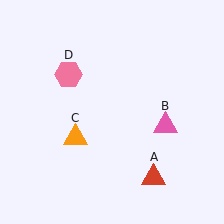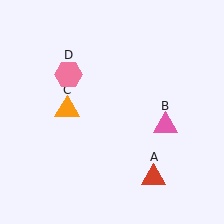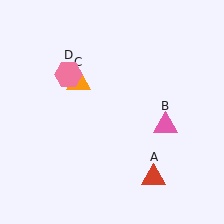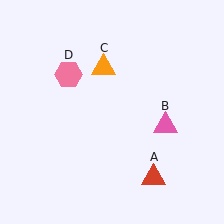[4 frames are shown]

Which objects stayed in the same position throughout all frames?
Red triangle (object A) and pink triangle (object B) and pink hexagon (object D) remained stationary.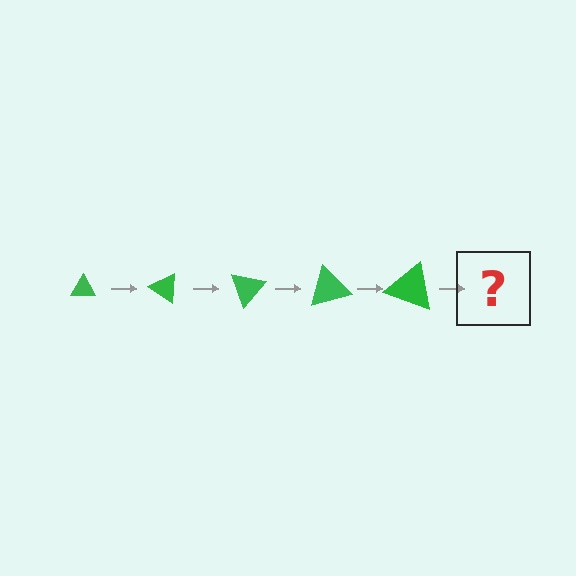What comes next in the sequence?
The next element should be a triangle, larger than the previous one and rotated 175 degrees from the start.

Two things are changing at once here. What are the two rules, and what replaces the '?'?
The two rules are that the triangle grows larger each step and it rotates 35 degrees each step. The '?' should be a triangle, larger than the previous one and rotated 175 degrees from the start.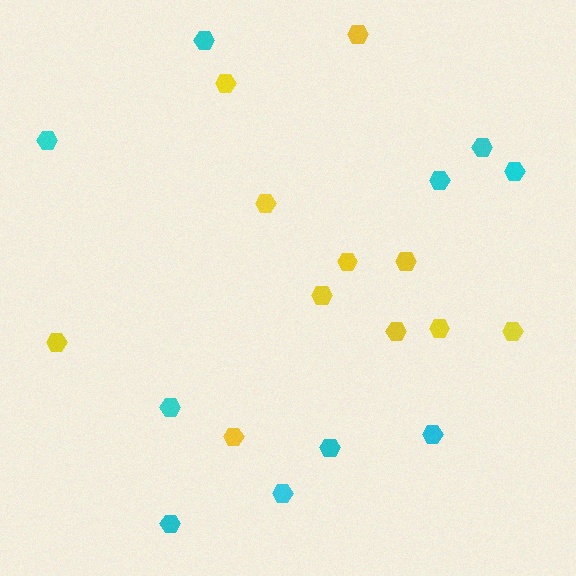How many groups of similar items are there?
There are 2 groups: one group of cyan hexagons (10) and one group of yellow hexagons (11).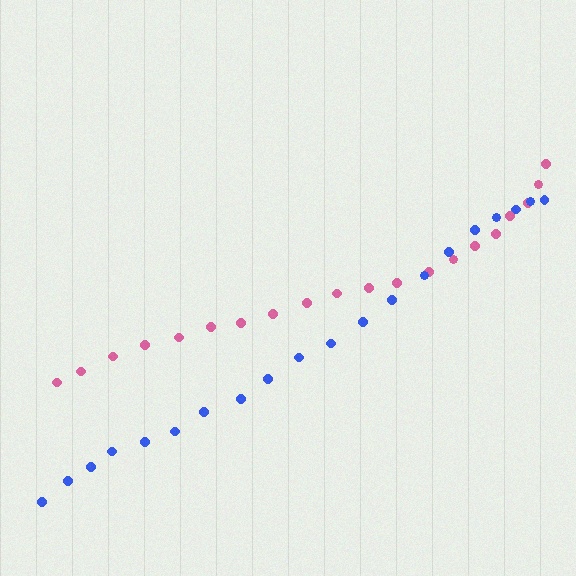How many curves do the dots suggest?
There are 2 distinct paths.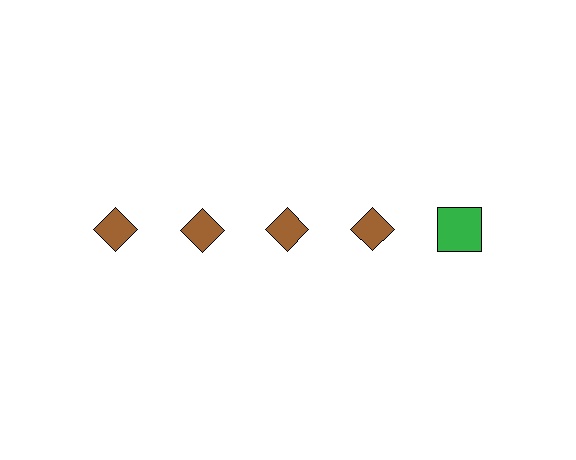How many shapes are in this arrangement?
There are 5 shapes arranged in a grid pattern.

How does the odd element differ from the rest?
It differs in both color (green instead of brown) and shape (square instead of diamond).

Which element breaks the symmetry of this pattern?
The green square in the top row, rightmost column breaks the symmetry. All other shapes are brown diamonds.